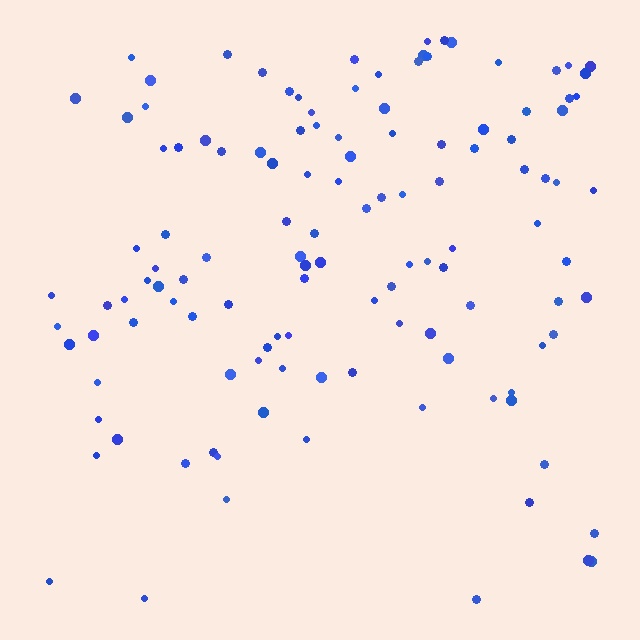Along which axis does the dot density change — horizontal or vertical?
Vertical.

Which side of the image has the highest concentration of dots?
The top.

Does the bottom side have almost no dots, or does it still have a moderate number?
Still a moderate number, just noticeably fewer than the top.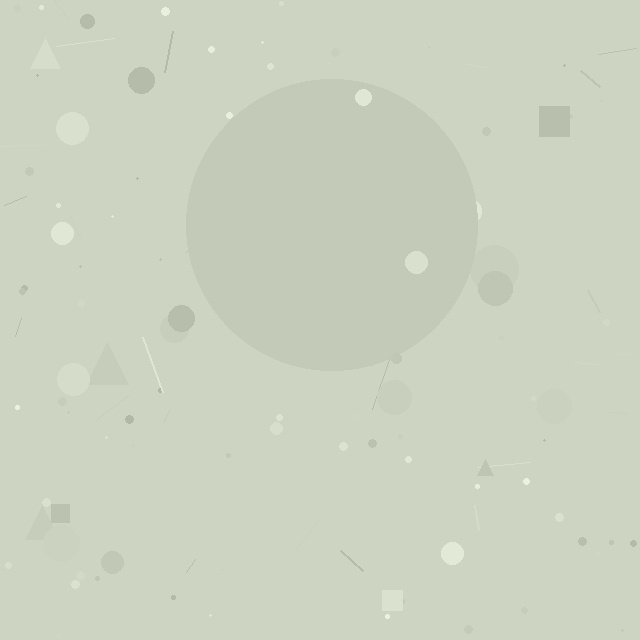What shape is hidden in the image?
A circle is hidden in the image.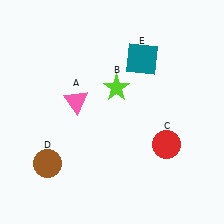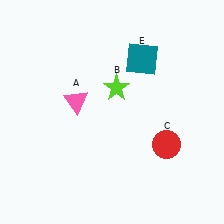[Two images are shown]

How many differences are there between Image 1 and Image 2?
There is 1 difference between the two images.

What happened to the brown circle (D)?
The brown circle (D) was removed in Image 2. It was in the bottom-left area of Image 1.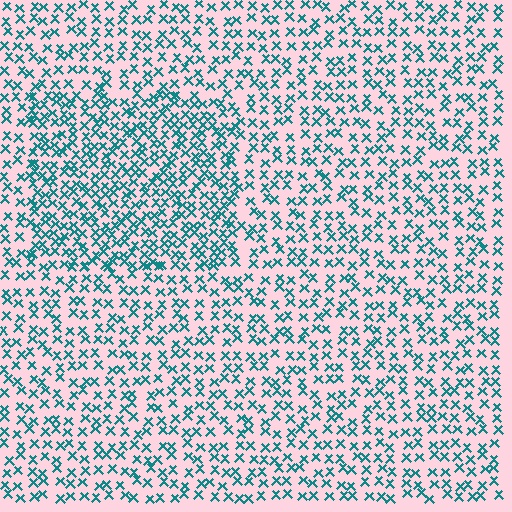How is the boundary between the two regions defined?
The boundary is defined by a change in element density (approximately 1.7x ratio). All elements are the same color, size, and shape.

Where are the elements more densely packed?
The elements are more densely packed inside the rectangle boundary.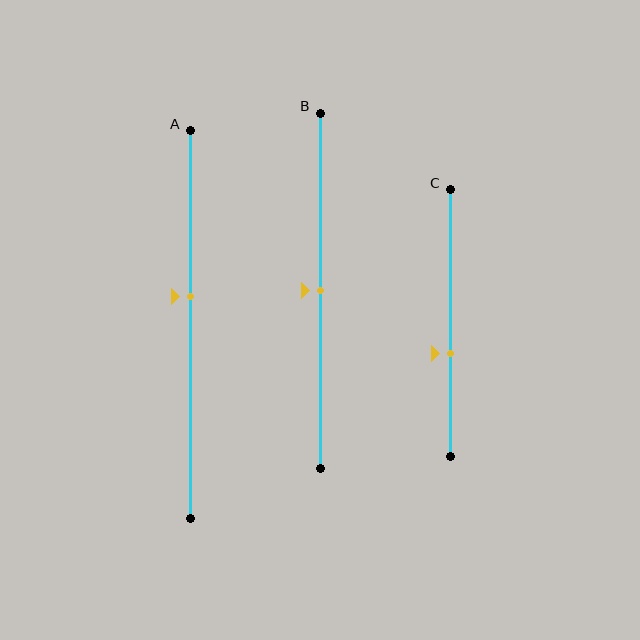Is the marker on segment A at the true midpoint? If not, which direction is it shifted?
No, the marker on segment A is shifted upward by about 7% of the segment length.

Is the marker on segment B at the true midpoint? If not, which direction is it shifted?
Yes, the marker on segment B is at the true midpoint.